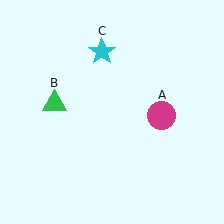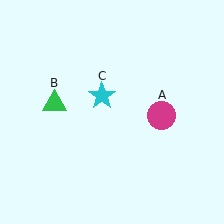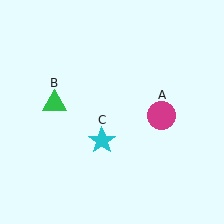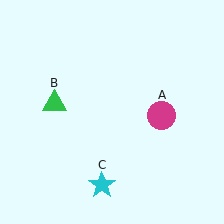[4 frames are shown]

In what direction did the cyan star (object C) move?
The cyan star (object C) moved down.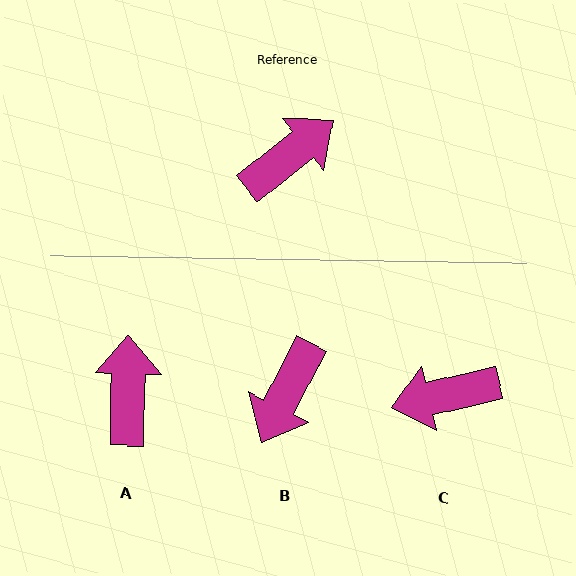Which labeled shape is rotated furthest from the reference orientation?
B, about 156 degrees away.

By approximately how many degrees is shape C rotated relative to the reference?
Approximately 154 degrees counter-clockwise.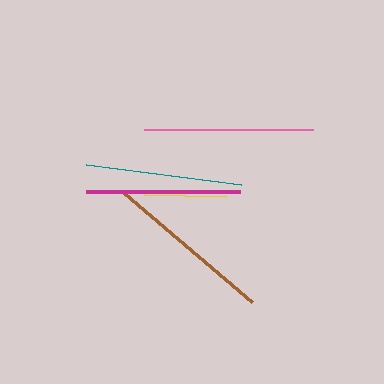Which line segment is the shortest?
The yellow line is the shortest at approximately 82 pixels.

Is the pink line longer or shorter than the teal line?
The pink line is longer than the teal line.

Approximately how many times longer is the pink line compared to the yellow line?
The pink line is approximately 2.1 times the length of the yellow line.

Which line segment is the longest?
The pink line is the longest at approximately 169 pixels.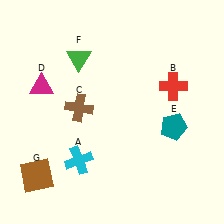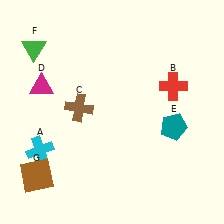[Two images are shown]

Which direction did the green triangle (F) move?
The green triangle (F) moved left.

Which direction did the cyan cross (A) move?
The cyan cross (A) moved left.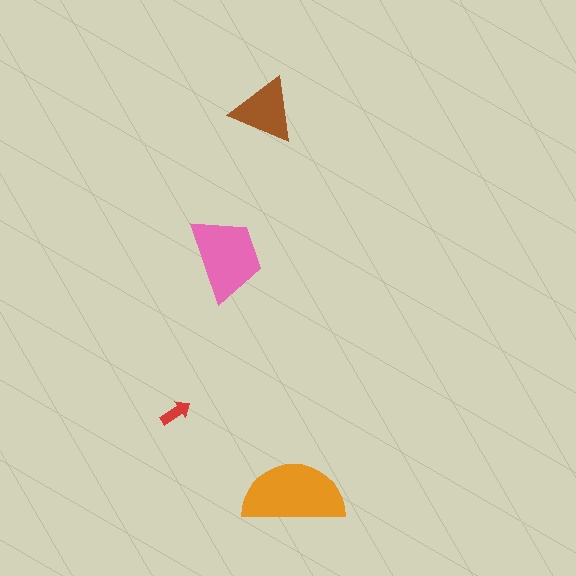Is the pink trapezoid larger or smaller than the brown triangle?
Larger.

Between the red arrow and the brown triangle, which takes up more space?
The brown triangle.